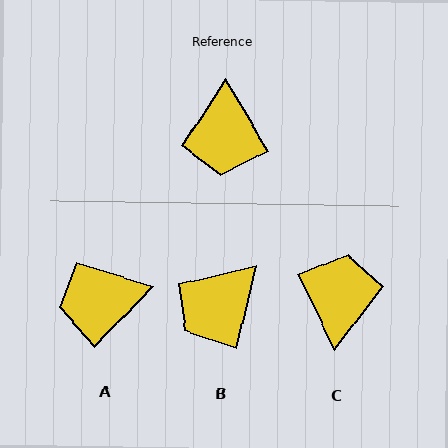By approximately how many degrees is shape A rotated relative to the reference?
Approximately 74 degrees clockwise.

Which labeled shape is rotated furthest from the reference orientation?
C, about 176 degrees away.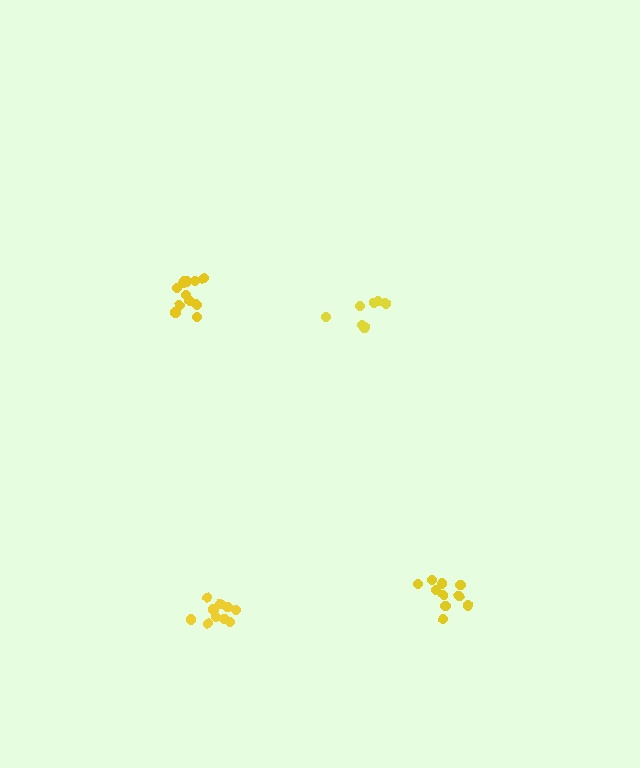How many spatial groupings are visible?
There are 4 spatial groupings.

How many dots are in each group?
Group 1: 12 dots, Group 2: 7 dots, Group 3: 10 dots, Group 4: 10 dots (39 total).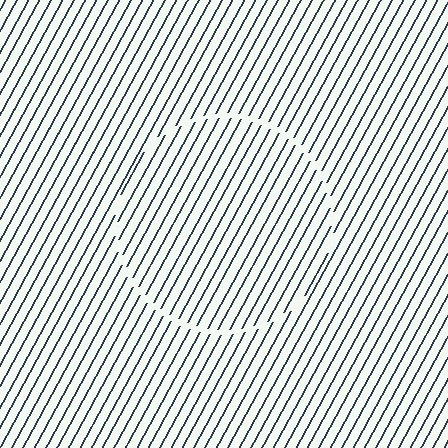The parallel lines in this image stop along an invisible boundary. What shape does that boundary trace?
An illusory circle. The interior of the shape contains the same grating, shifted by half a period — the contour is defined by the phase discontinuity where line-ends from the inner and outer gratings abut.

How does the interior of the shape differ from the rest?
The interior of the shape contains the same grating, shifted by half a period — the contour is defined by the phase discontinuity where line-ends from the inner and outer gratings abut.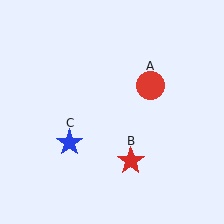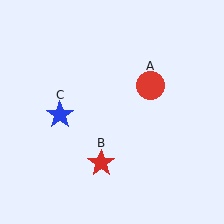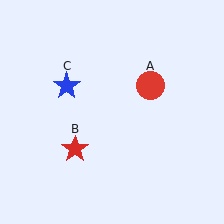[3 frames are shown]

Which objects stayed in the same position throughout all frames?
Red circle (object A) remained stationary.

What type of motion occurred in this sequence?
The red star (object B), blue star (object C) rotated clockwise around the center of the scene.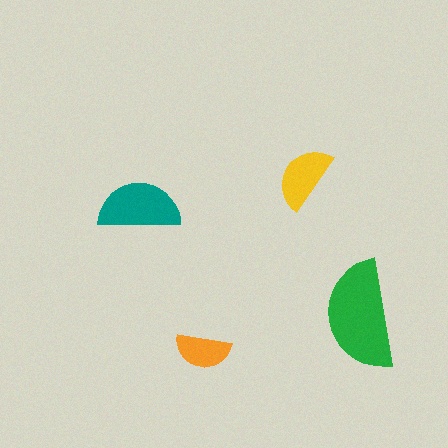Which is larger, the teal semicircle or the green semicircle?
The green one.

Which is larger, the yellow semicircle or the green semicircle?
The green one.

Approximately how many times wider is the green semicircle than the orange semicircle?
About 2 times wider.